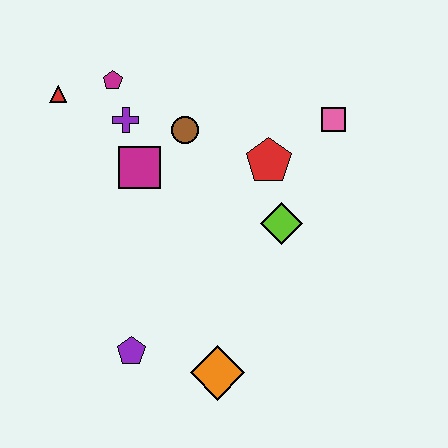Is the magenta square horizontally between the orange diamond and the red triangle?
Yes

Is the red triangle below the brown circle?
No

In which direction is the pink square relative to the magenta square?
The pink square is to the right of the magenta square.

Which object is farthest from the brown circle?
The orange diamond is farthest from the brown circle.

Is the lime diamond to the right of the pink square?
No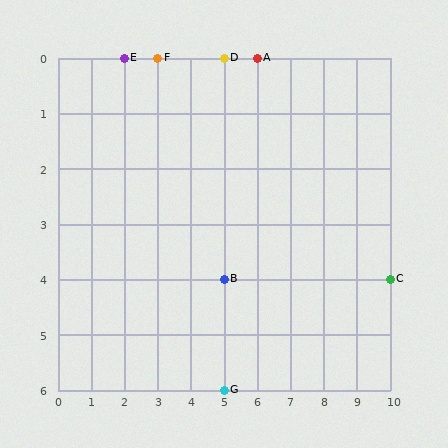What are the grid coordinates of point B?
Point B is at grid coordinates (5, 4).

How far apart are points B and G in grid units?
Points B and G are 2 rows apart.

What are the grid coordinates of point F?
Point F is at grid coordinates (3, 0).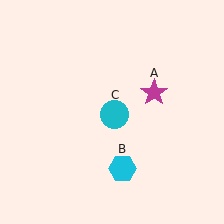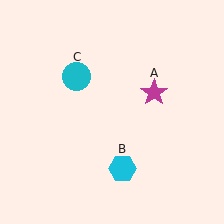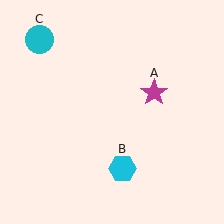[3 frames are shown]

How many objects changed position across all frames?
1 object changed position: cyan circle (object C).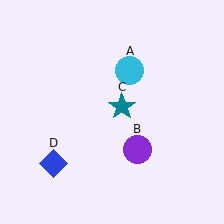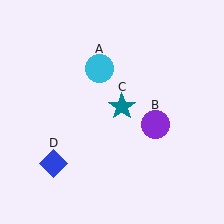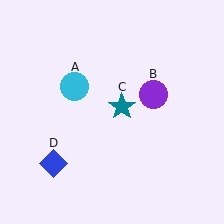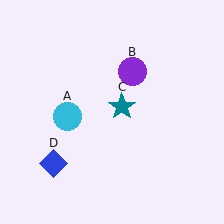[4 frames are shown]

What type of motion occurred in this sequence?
The cyan circle (object A), purple circle (object B) rotated counterclockwise around the center of the scene.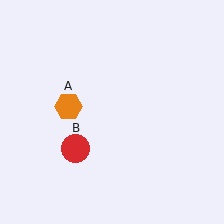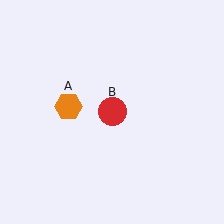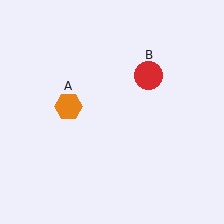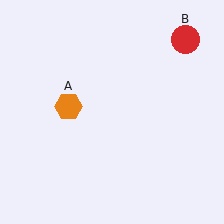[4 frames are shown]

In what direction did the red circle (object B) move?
The red circle (object B) moved up and to the right.